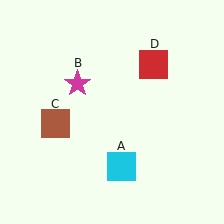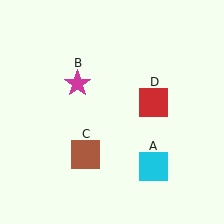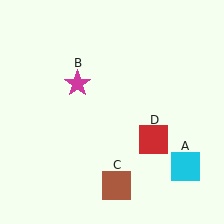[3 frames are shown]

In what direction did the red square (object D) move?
The red square (object D) moved down.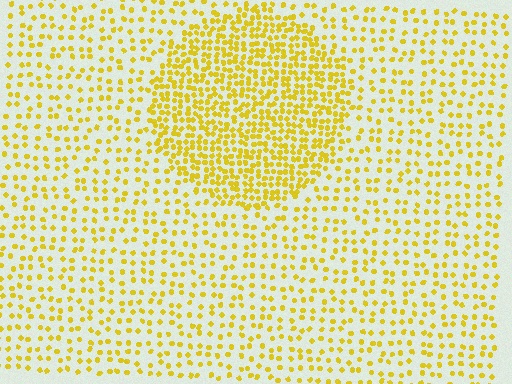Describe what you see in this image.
The image contains small yellow elements arranged at two different densities. A circle-shaped region is visible where the elements are more densely packed than the surrounding area.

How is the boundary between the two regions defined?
The boundary is defined by a change in element density (approximately 2.3x ratio). All elements are the same color, size, and shape.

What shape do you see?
I see a circle.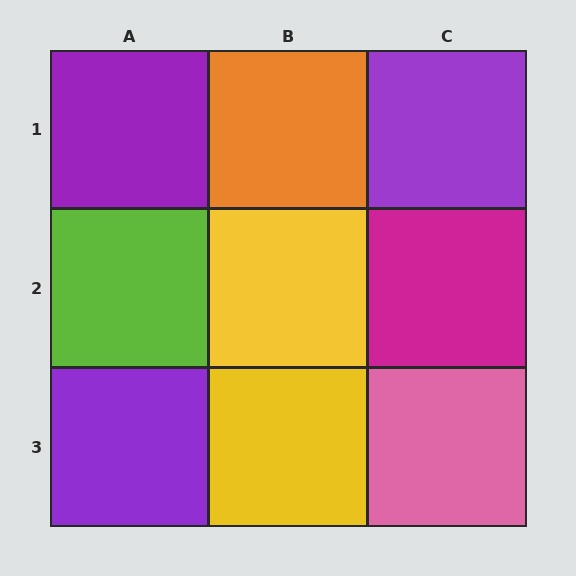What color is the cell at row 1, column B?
Orange.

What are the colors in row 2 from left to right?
Lime, yellow, magenta.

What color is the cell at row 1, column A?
Purple.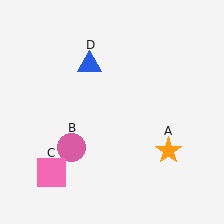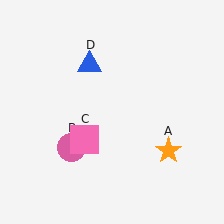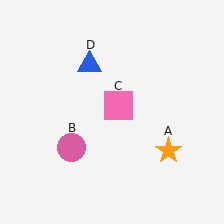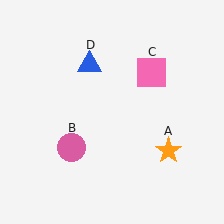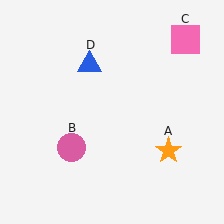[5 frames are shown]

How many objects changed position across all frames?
1 object changed position: pink square (object C).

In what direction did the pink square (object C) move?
The pink square (object C) moved up and to the right.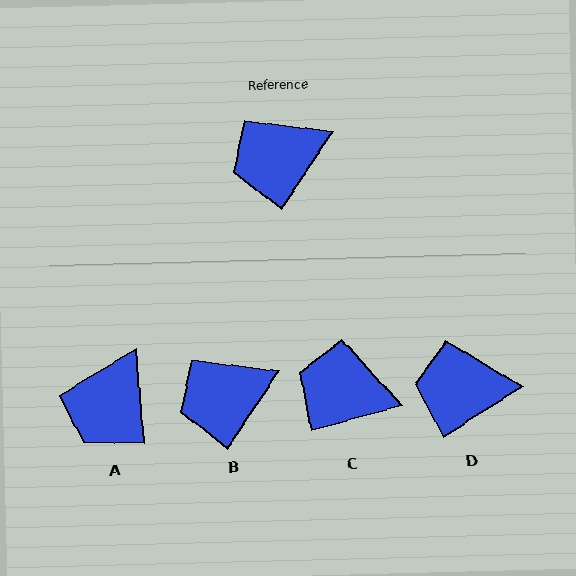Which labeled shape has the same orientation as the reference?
B.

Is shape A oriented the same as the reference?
No, it is off by about 38 degrees.